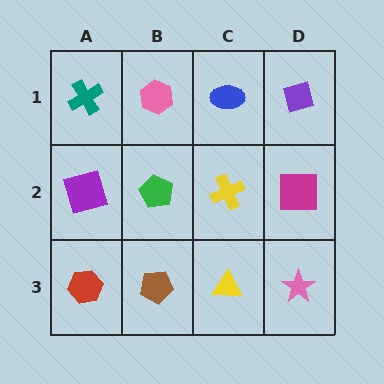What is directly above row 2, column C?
A blue ellipse.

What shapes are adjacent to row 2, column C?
A blue ellipse (row 1, column C), a yellow triangle (row 3, column C), a green pentagon (row 2, column B), a magenta square (row 2, column D).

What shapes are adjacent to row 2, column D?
A purple diamond (row 1, column D), a pink star (row 3, column D), a yellow cross (row 2, column C).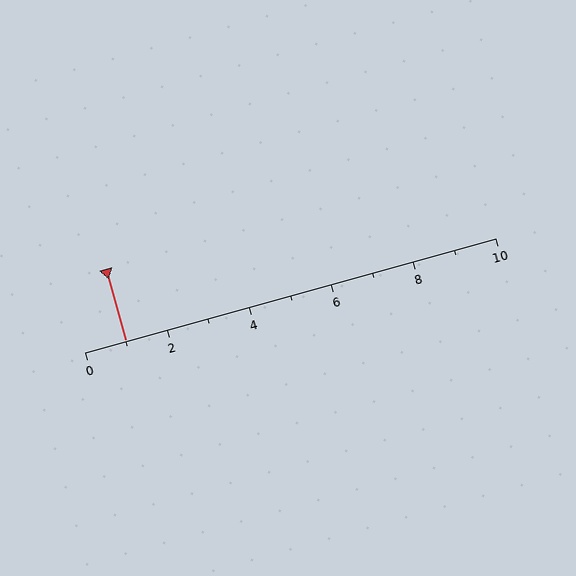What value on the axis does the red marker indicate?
The marker indicates approximately 1.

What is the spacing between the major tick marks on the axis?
The major ticks are spaced 2 apart.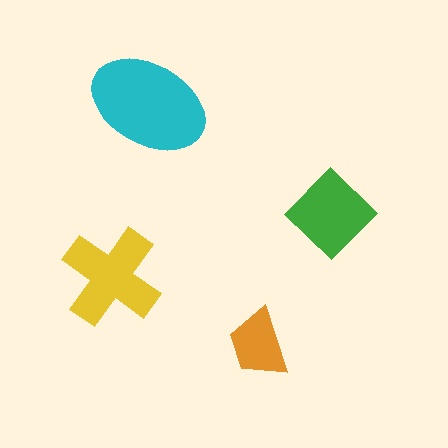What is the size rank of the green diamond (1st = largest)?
3rd.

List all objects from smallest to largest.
The orange trapezoid, the green diamond, the yellow cross, the cyan ellipse.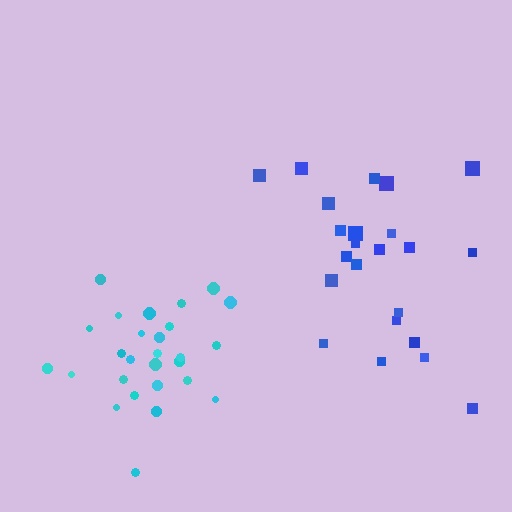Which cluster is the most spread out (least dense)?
Blue.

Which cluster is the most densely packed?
Cyan.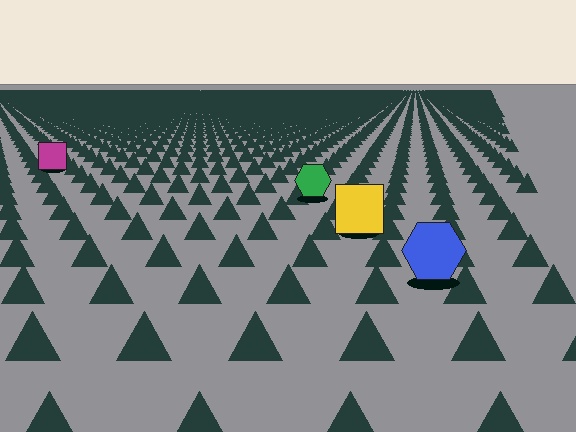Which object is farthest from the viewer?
The magenta square is farthest from the viewer. It appears smaller and the ground texture around it is denser.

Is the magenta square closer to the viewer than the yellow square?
No. The yellow square is closer — you can tell from the texture gradient: the ground texture is coarser near it.